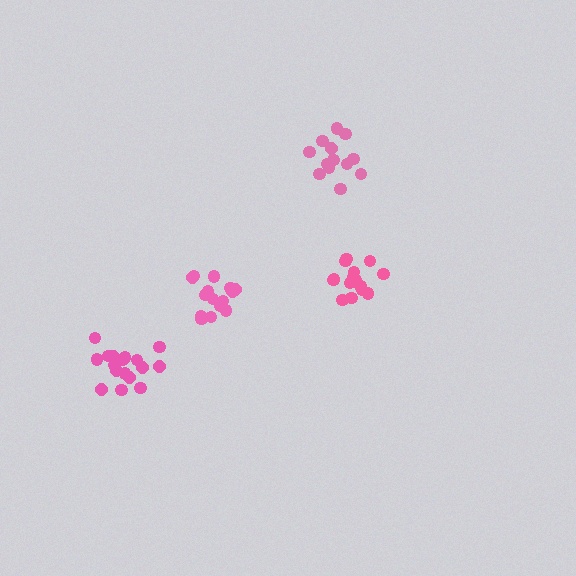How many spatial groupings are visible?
There are 4 spatial groupings.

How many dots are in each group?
Group 1: 17 dots, Group 2: 15 dots, Group 3: 13 dots, Group 4: 16 dots (61 total).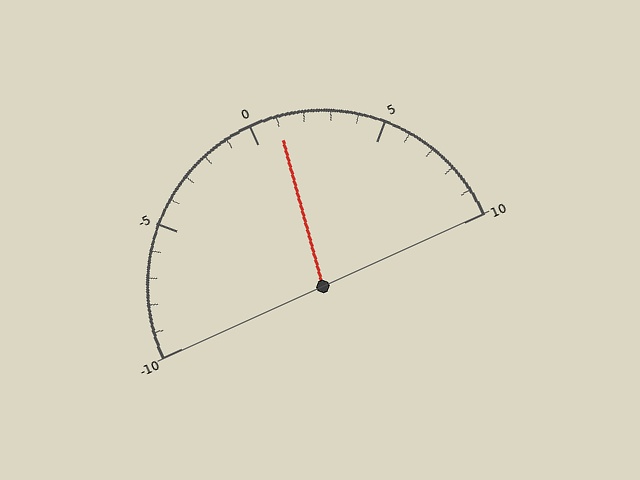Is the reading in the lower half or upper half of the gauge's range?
The reading is in the upper half of the range (-10 to 10).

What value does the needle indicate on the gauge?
The needle indicates approximately 1.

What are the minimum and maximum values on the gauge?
The gauge ranges from -10 to 10.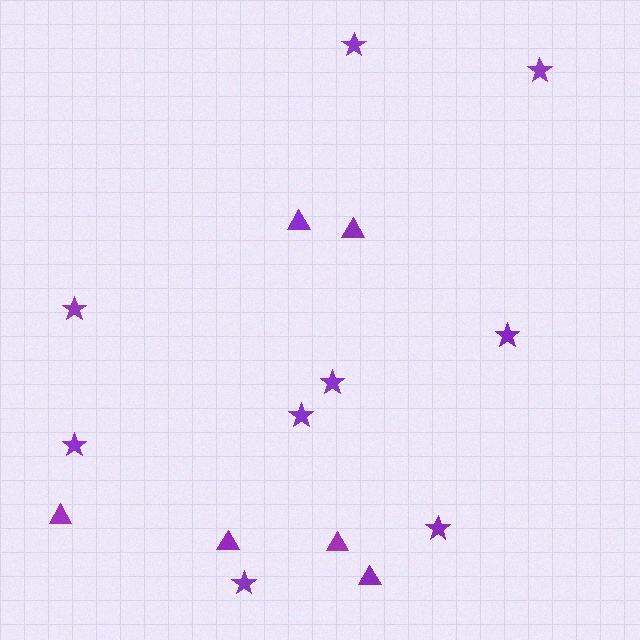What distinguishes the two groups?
There are 2 groups: one group of stars (9) and one group of triangles (6).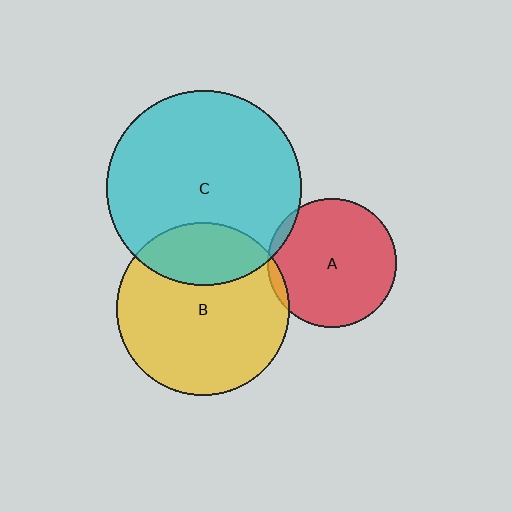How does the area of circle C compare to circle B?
Approximately 1.3 times.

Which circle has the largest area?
Circle C (cyan).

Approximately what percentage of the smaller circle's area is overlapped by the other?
Approximately 25%.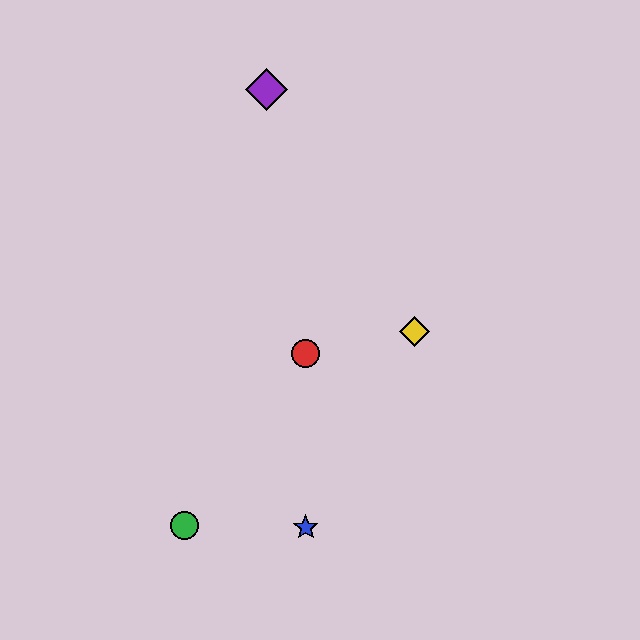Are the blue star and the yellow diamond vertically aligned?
No, the blue star is at x≈306 and the yellow diamond is at x≈414.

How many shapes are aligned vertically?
2 shapes (the red circle, the blue star) are aligned vertically.